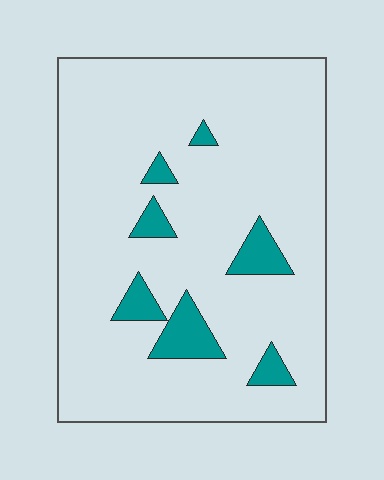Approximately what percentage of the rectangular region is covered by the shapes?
Approximately 10%.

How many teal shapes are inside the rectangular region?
7.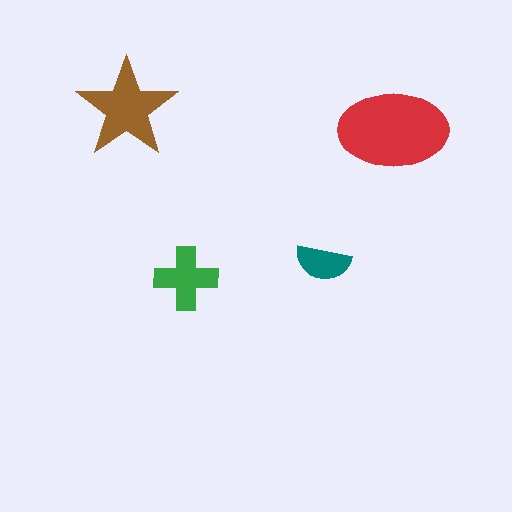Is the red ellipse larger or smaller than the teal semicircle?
Larger.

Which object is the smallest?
The teal semicircle.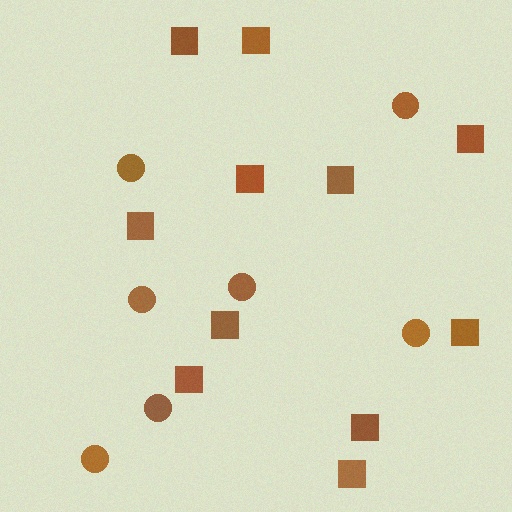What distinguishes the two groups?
There are 2 groups: one group of squares (11) and one group of circles (7).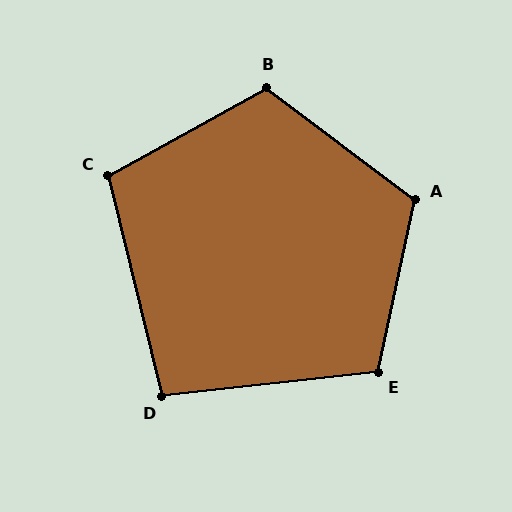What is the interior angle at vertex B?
Approximately 114 degrees (obtuse).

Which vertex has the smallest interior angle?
D, at approximately 97 degrees.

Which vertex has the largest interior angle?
A, at approximately 115 degrees.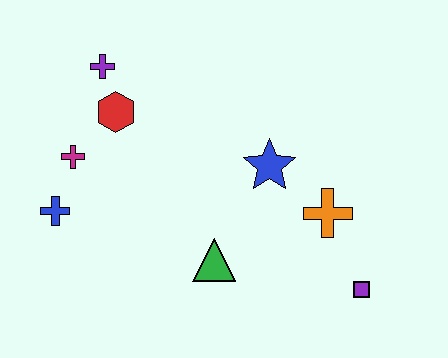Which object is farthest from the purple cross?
The purple square is farthest from the purple cross.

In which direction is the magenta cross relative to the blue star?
The magenta cross is to the left of the blue star.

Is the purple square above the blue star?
No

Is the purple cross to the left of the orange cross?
Yes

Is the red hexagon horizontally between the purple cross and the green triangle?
Yes